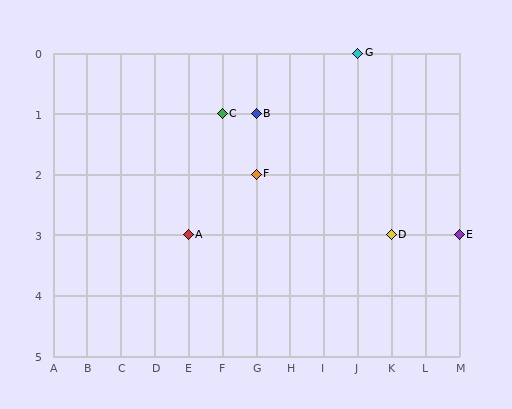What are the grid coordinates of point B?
Point B is at grid coordinates (G, 1).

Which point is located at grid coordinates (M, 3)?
Point E is at (M, 3).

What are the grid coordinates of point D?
Point D is at grid coordinates (K, 3).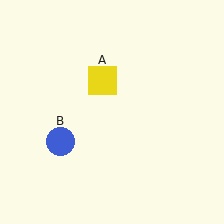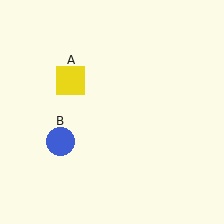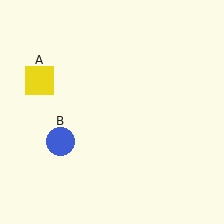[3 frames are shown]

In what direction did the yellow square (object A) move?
The yellow square (object A) moved left.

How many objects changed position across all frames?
1 object changed position: yellow square (object A).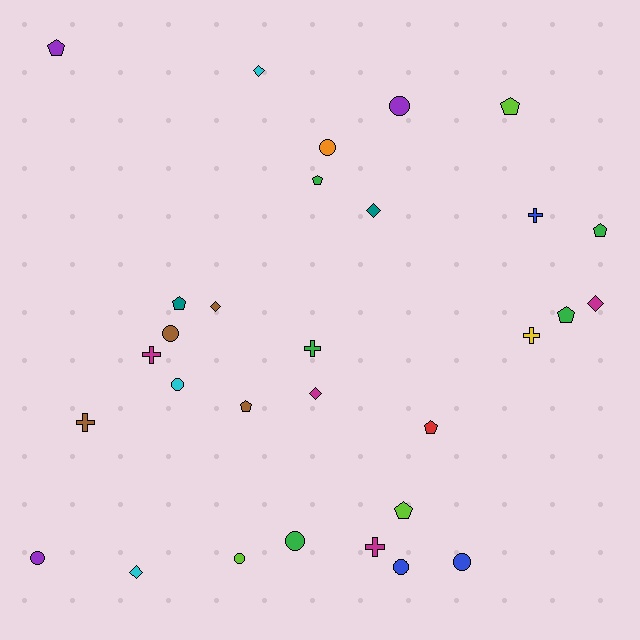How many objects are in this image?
There are 30 objects.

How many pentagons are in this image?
There are 9 pentagons.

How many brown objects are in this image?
There are 4 brown objects.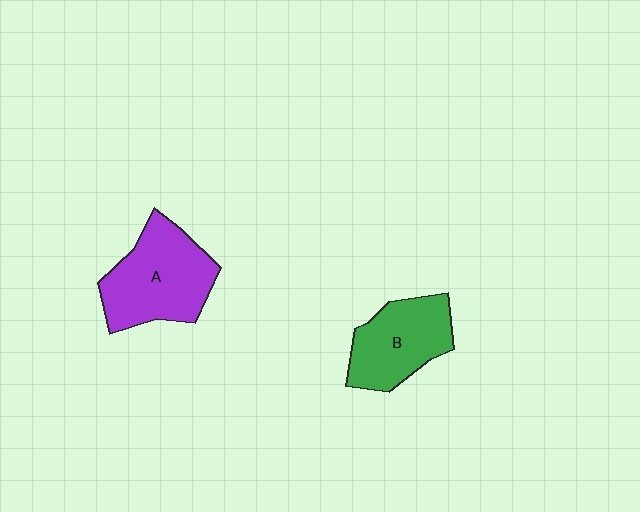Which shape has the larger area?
Shape A (purple).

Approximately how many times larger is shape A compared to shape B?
Approximately 1.2 times.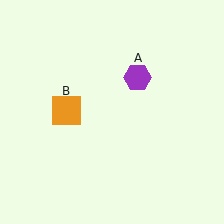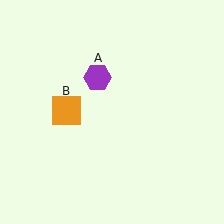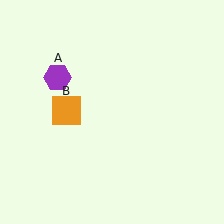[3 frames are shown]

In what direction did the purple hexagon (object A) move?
The purple hexagon (object A) moved left.